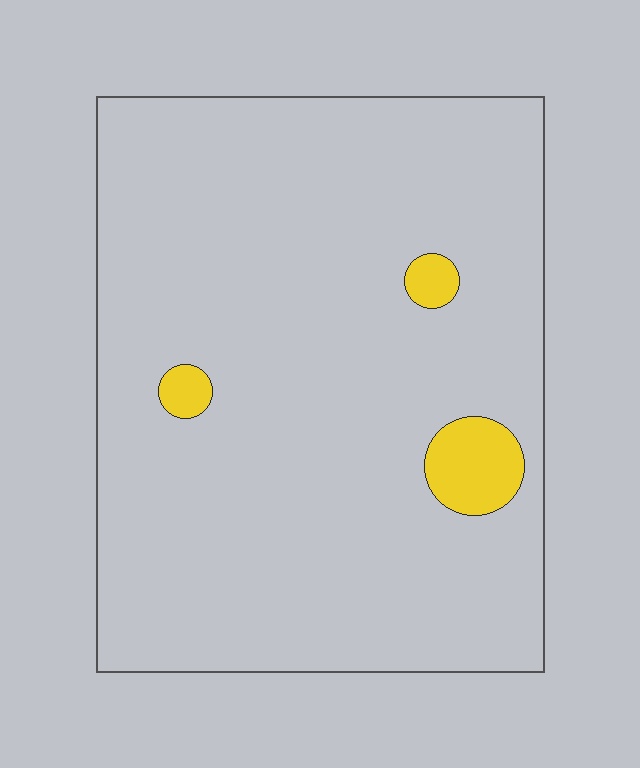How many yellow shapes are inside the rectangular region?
3.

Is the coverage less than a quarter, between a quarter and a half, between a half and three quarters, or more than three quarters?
Less than a quarter.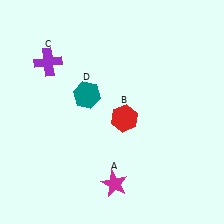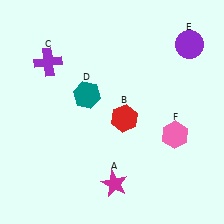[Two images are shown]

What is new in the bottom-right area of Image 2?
A pink hexagon (F) was added in the bottom-right area of Image 2.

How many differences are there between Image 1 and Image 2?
There are 2 differences between the two images.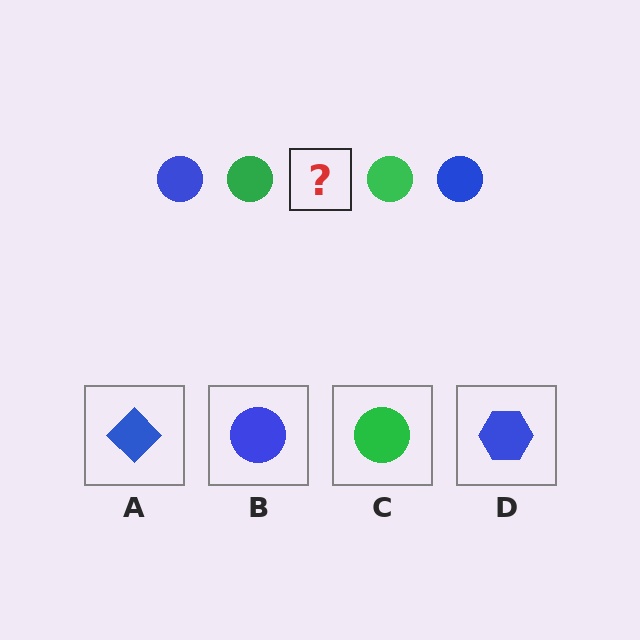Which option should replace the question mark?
Option B.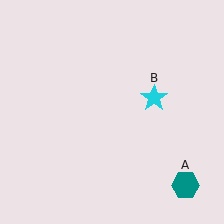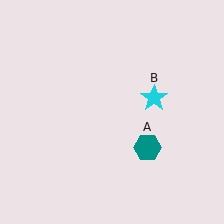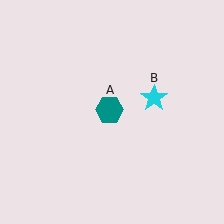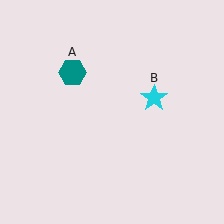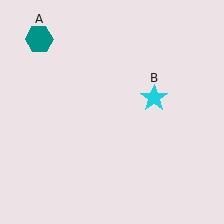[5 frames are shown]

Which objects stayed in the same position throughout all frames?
Cyan star (object B) remained stationary.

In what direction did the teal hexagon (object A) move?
The teal hexagon (object A) moved up and to the left.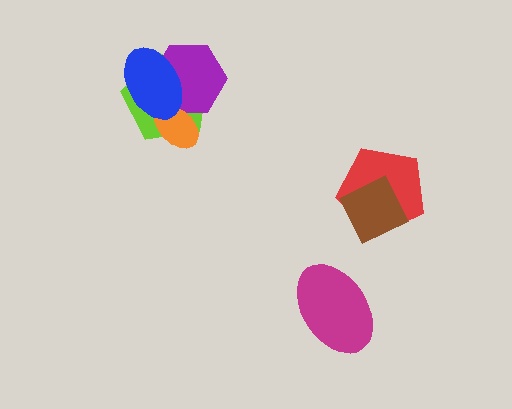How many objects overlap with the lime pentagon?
3 objects overlap with the lime pentagon.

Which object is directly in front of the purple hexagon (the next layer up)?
The orange ellipse is directly in front of the purple hexagon.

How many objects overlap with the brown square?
1 object overlaps with the brown square.